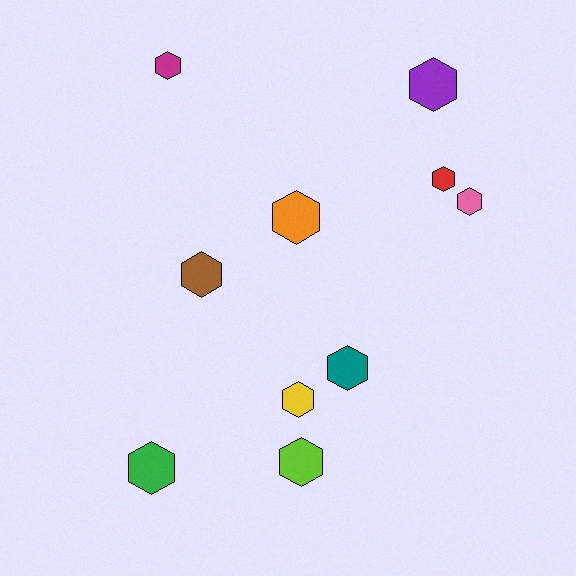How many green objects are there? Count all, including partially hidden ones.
There is 1 green object.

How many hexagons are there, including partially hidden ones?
There are 10 hexagons.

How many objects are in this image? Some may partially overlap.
There are 10 objects.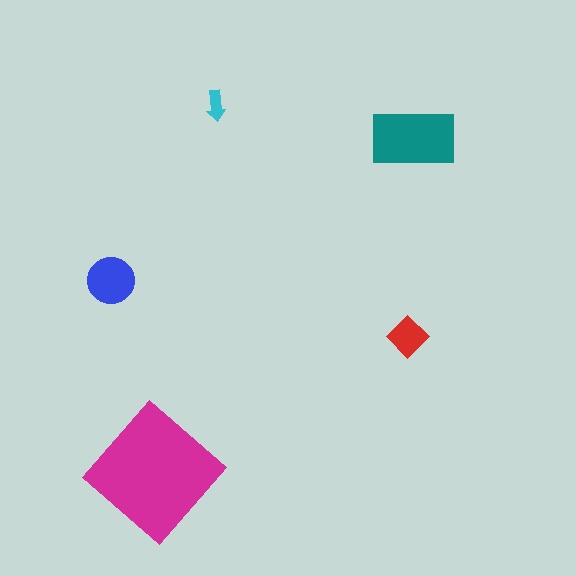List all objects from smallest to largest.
The cyan arrow, the red diamond, the blue circle, the teal rectangle, the magenta diamond.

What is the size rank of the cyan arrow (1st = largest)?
5th.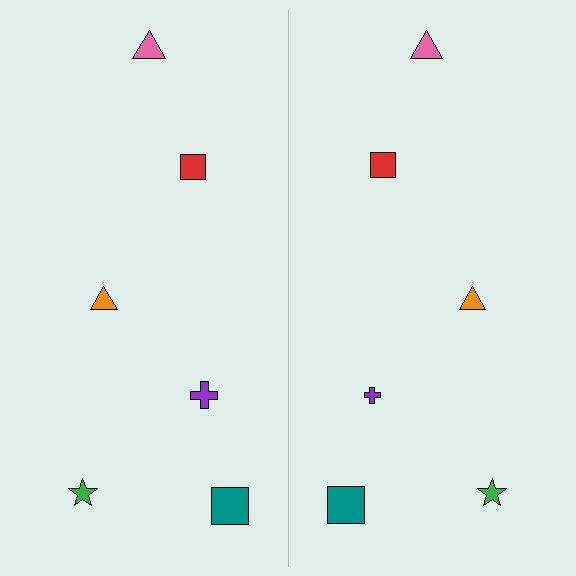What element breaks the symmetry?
The purple cross on the right side has a different size than its mirror counterpart.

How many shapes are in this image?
There are 12 shapes in this image.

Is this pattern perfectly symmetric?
No, the pattern is not perfectly symmetric. The purple cross on the right side has a different size than its mirror counterpart.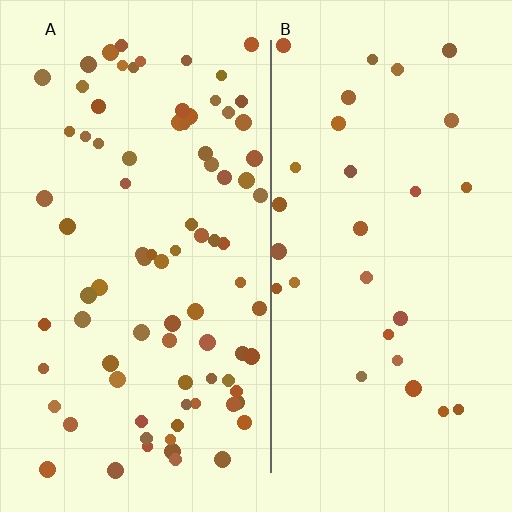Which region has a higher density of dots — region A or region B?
A (the left).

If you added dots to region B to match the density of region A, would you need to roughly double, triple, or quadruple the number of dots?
Approximately triple.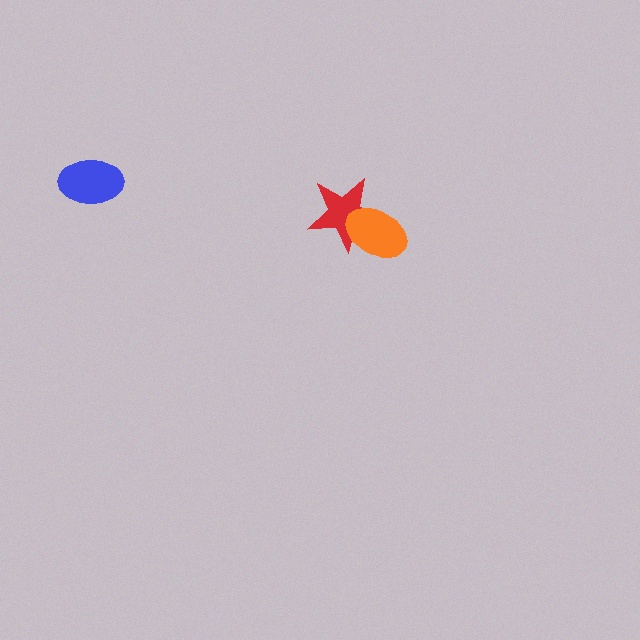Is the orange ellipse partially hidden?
No, no other shape covers it.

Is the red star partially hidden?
Yes, it is partially covered by another shape.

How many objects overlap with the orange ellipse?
1 object overlaps with the orange ellipse.